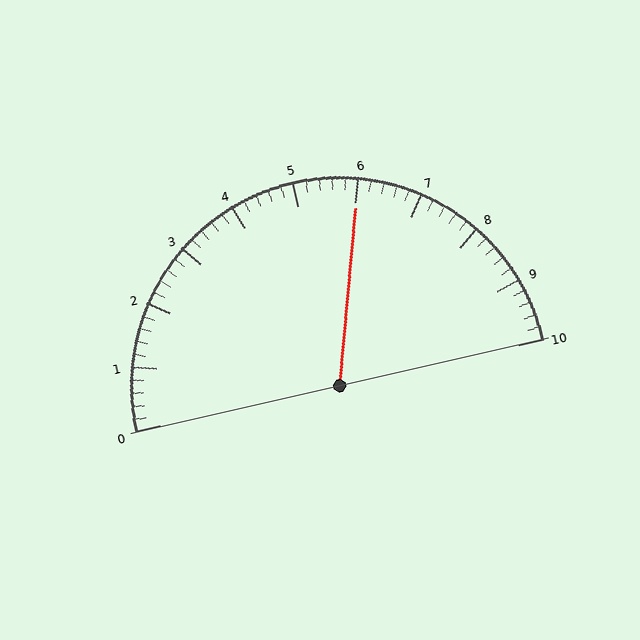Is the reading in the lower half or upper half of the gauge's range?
The reading is in the upper half of the range (0 to 10).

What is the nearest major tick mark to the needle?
The nearest major tick mark is 6.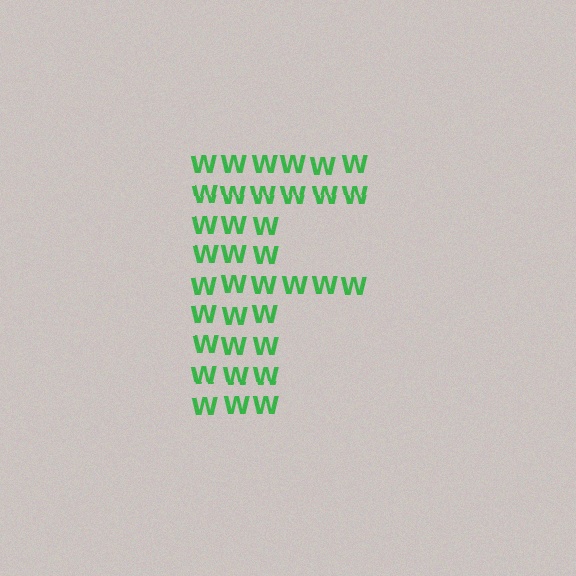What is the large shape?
The large shape is the letter F.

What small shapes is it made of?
It is made of small letter W's.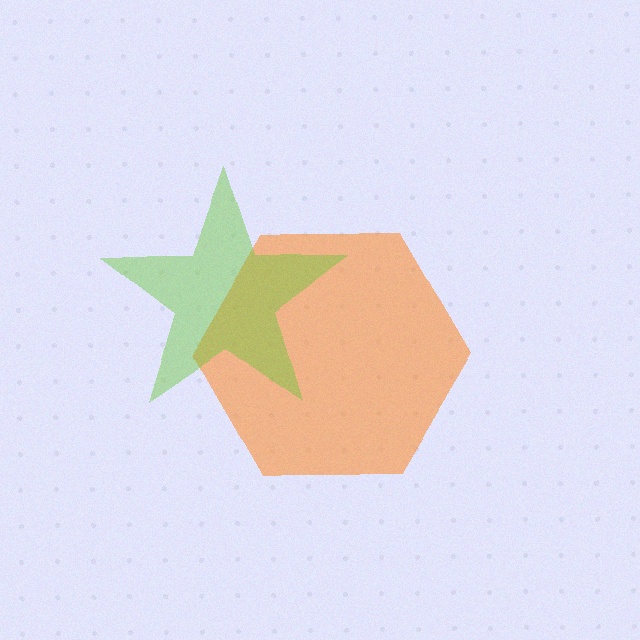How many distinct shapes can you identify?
There are 2 distinct shapes: an orange hexagon, a lime star.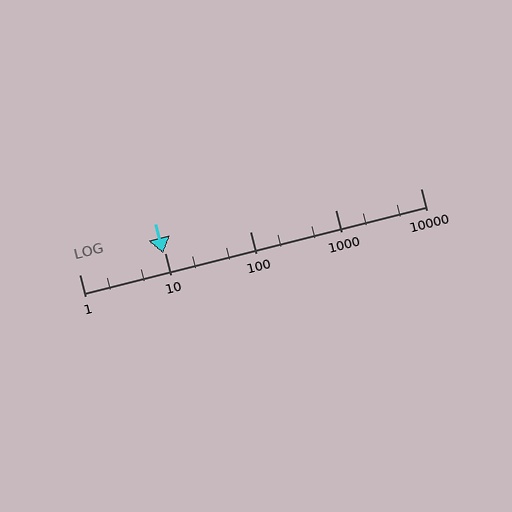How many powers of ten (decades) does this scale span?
The scale spans 4 decades, from 1 to 10000.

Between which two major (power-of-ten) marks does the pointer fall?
The pointer is between 1 and 10.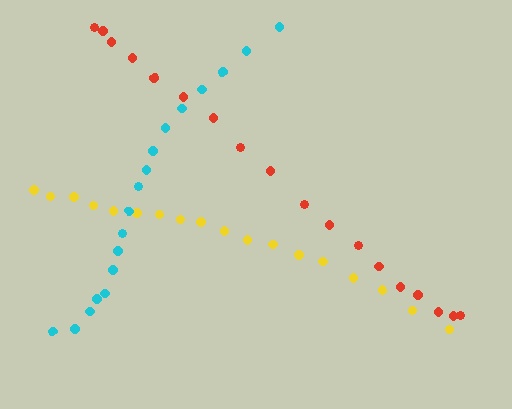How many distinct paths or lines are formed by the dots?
There are 3 distinct paths.